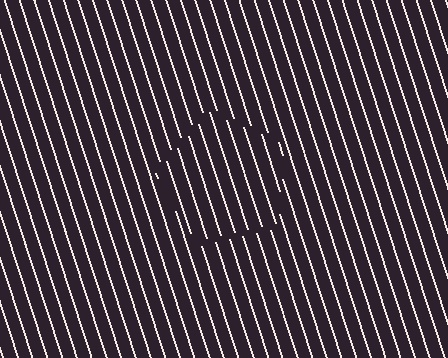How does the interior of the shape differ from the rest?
The interior of the shape contains the same grating, shifted by half a period — the contour is defined by the phase discontinuity where line-ends from the inner and outer gratings abut.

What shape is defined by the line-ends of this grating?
An illusory pentagon. The interior of the shape contains the same grating, shifted by half a period — the contour is defined by the phase discontinuity where line-ends from the inner and outer gratings abut.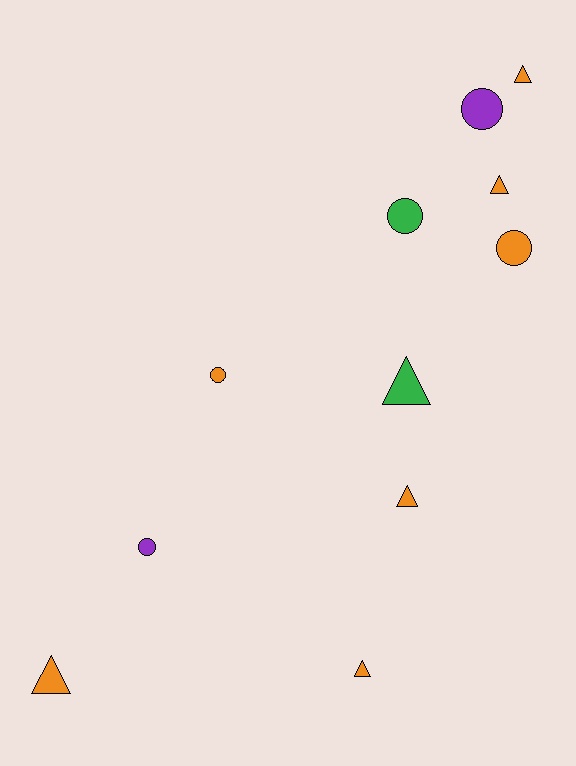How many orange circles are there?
There are 2 orange circles.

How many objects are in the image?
There are 11 objects.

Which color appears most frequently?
Orange, with 7 objects.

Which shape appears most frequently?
Triangle, with 6 objects.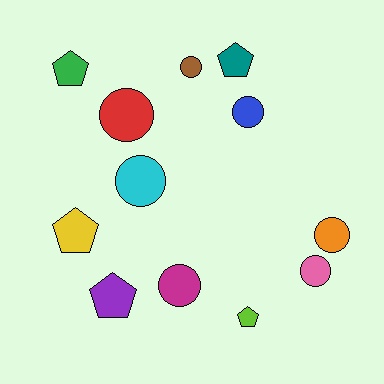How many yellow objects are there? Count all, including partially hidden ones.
There is 1 yellow object.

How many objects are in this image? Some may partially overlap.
There are 12 objects.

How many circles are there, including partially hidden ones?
There are 7 circles.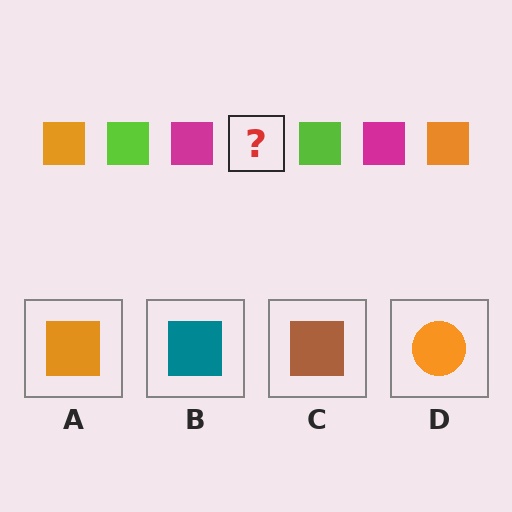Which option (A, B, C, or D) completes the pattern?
A.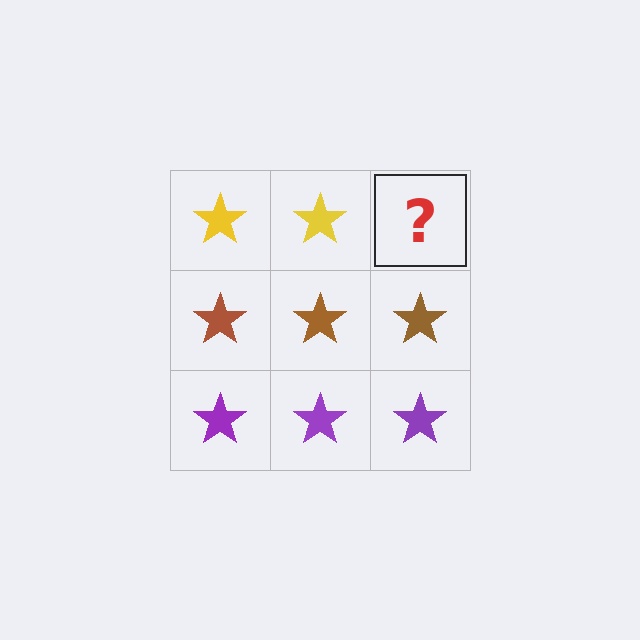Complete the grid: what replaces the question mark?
The question mark should be replaced with a yellow star.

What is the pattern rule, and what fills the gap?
The rule is that each row has a consistent color. The gap should be filled with a yellow star.